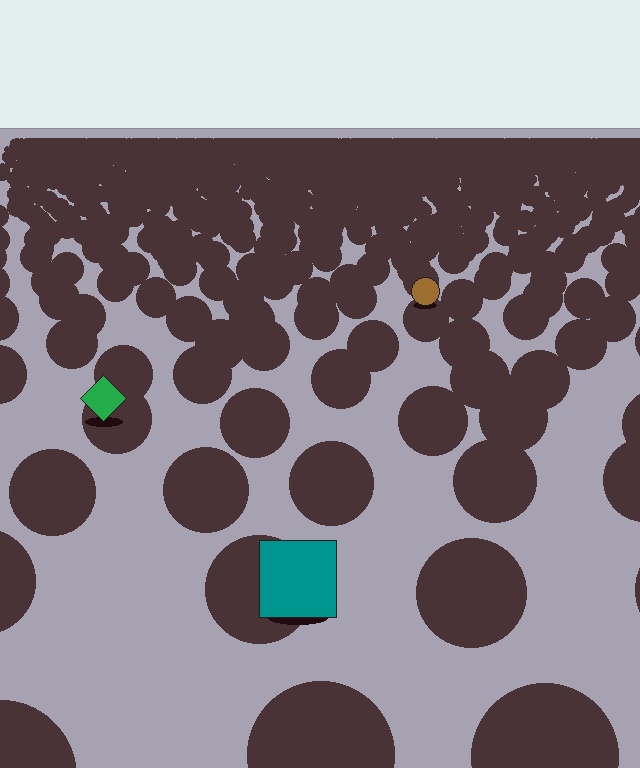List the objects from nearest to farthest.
From nearest to farthest: the teal square, the green diamond, the brown circle.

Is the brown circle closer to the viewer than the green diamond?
No. The green diamond is closer — you can tell from the texture gradient: the ground texture is coarser near it.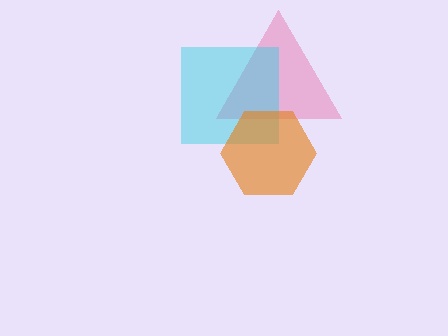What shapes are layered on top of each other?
The layered shapes are: a pink triangle, a cyan square, an orange hexagon.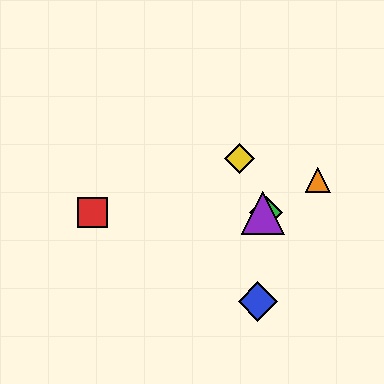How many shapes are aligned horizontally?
3 shapes (the red square, the green diamond, the purple triangle) are aligned horizontally.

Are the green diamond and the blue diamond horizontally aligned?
No, the green diamond is at y≈213 and the blue diamond is at y≈302.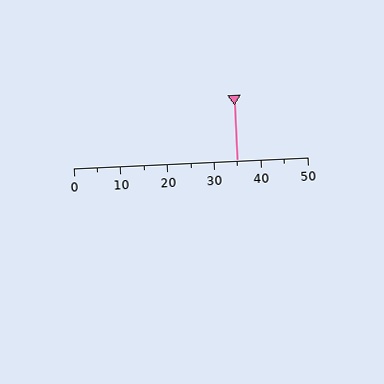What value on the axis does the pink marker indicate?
The marker indicates approximately 35.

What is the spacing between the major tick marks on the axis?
The major ticks are spaced 10 apart.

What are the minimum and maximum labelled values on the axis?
The axis runs from 0 to 50.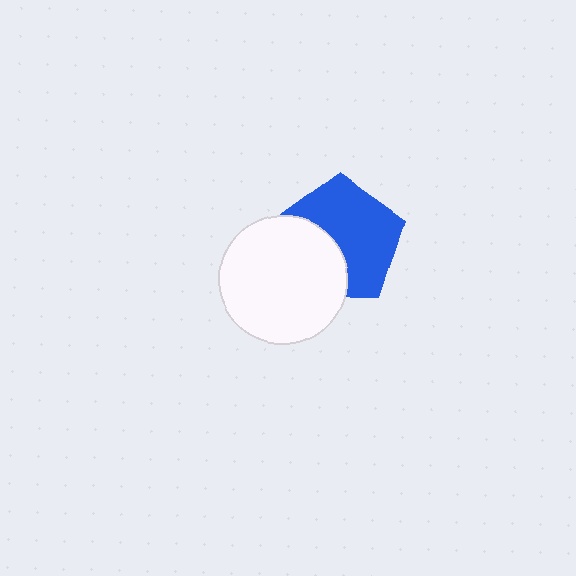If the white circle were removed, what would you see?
You would see the complete blue pentagon.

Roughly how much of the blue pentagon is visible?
About half of it is visible (roughly 63%).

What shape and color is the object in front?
The object in front is a white circle.